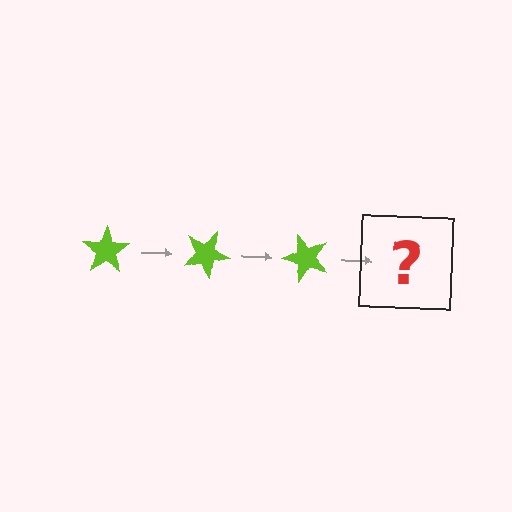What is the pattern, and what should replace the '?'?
The pattern is that the star rotates 25 degrees each step. The '?' should be a lime star rotated 75 degrees.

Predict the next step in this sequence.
The next step is a lime star rotated 75 degrees.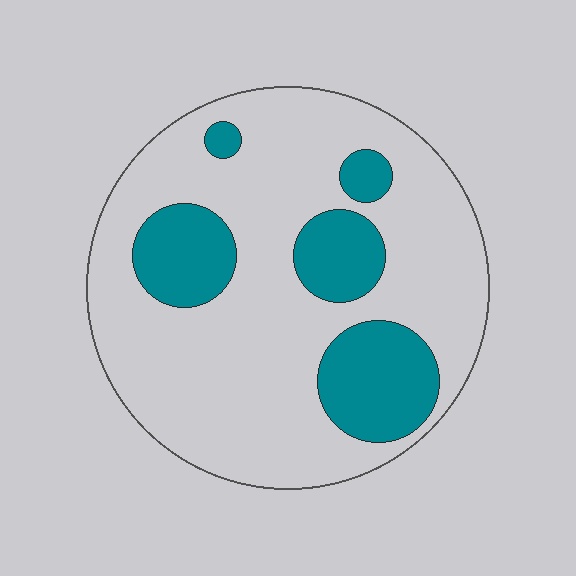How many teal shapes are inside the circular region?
5.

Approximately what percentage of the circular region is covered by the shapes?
Approximately 25%.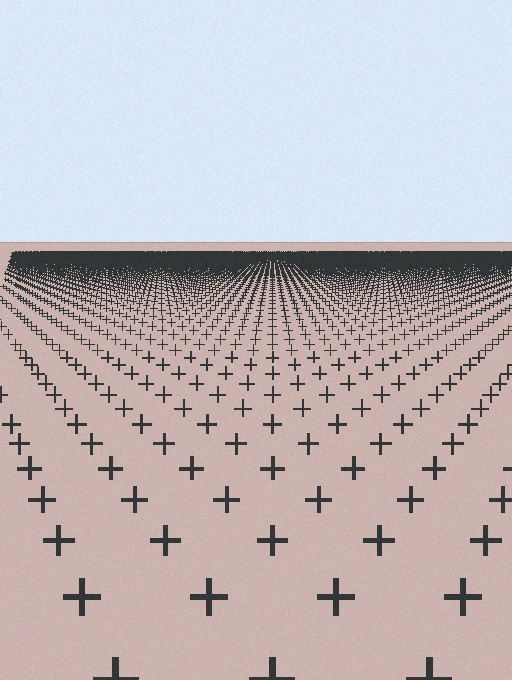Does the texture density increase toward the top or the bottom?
Density increases toward the top.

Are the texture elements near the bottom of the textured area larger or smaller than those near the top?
Larger. Near the bottom, elements are closer to the viewer and appear at a bigger on-screen size.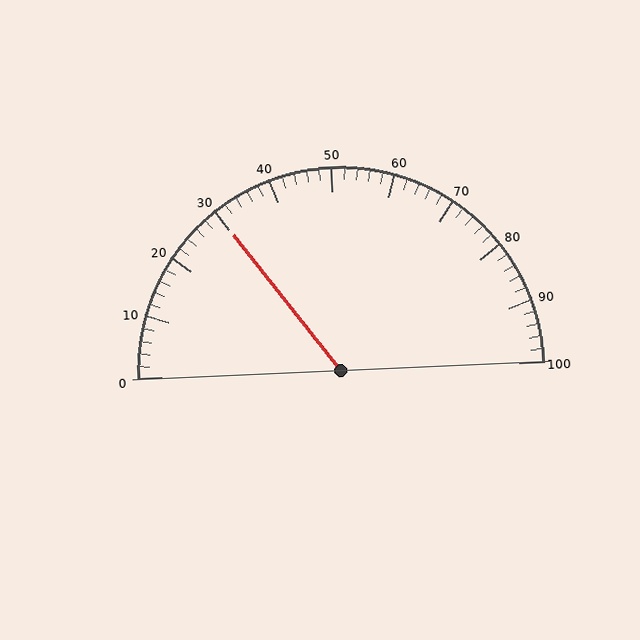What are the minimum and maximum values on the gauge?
The gauge ranges from 0 to 100.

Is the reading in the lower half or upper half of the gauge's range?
The reading is in the lower half of the range (0 to 100).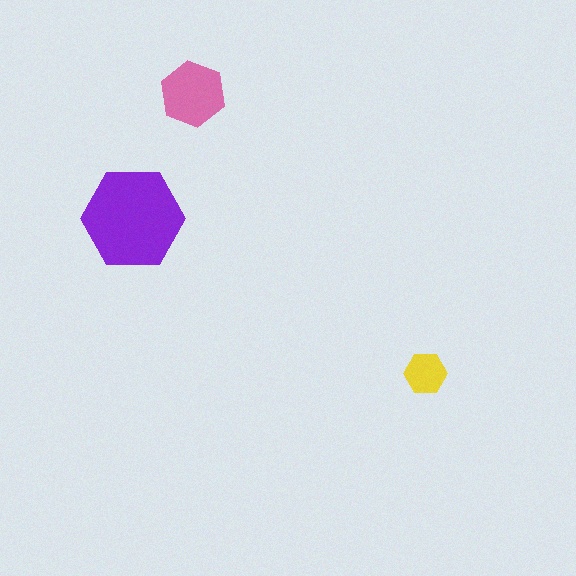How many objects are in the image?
There are 3 objects in the image.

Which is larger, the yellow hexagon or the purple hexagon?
The purple one.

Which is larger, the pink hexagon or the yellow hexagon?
The pink one.